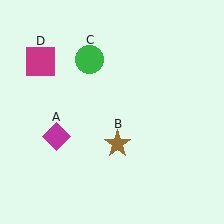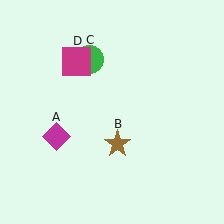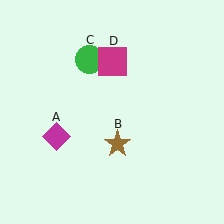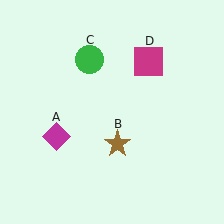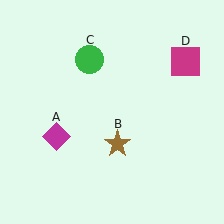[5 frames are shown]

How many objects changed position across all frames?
1 object changed position: magenta square (object D).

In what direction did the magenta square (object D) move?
The magenta square (object D) moved right.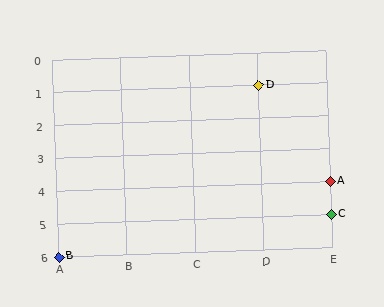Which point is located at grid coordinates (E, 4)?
Point A is at (E, 4).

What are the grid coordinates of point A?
Point A is at grid coordinates (E, 4).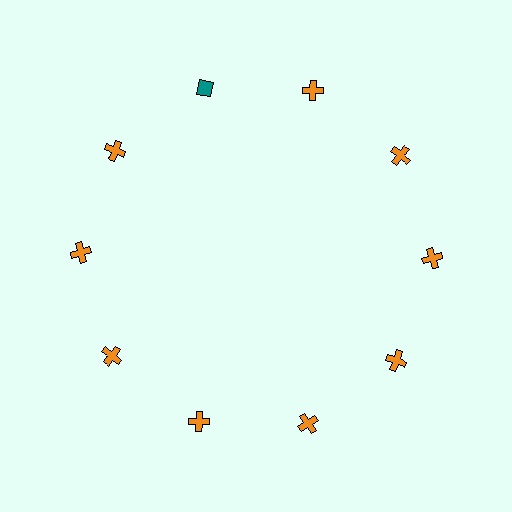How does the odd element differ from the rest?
It differs in both color (teal instead of orange) and shape (diamond instead of cross).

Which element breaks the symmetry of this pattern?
The teal diamond at roughly the 11 o'clock position breaks the symmetry. All other shapes are orange crosses.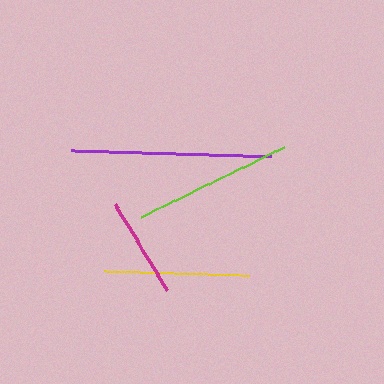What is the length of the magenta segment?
The magenta segment is approximately 101 pixels long.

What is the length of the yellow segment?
The yellow segment is approximately 145 pixels long.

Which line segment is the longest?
The purple line is the longest at approximately 200 pixels.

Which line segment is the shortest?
The magenta line is the shortest at approximately 101 pixels.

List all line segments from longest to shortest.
From longest to shortest: purple, lime, yellow, magenta.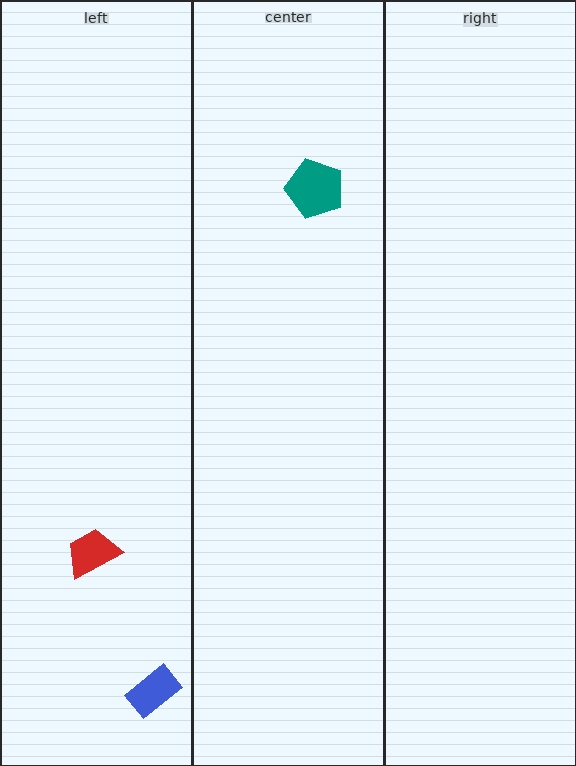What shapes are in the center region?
The teal pentagon.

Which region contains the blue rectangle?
The left region.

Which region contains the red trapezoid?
The left region.